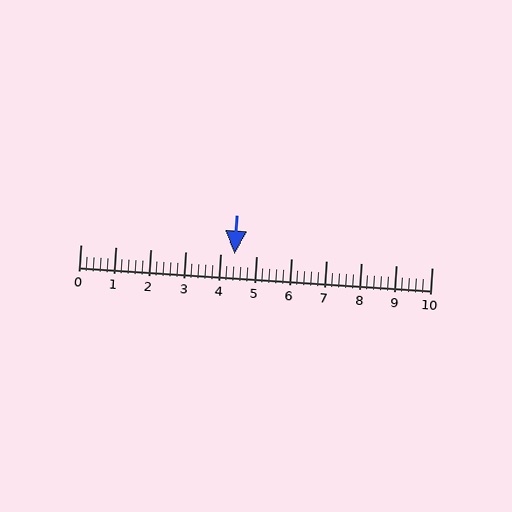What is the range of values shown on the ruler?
The ruler shows values from 0 to 10.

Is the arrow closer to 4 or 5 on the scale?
The arrow is closer to 4.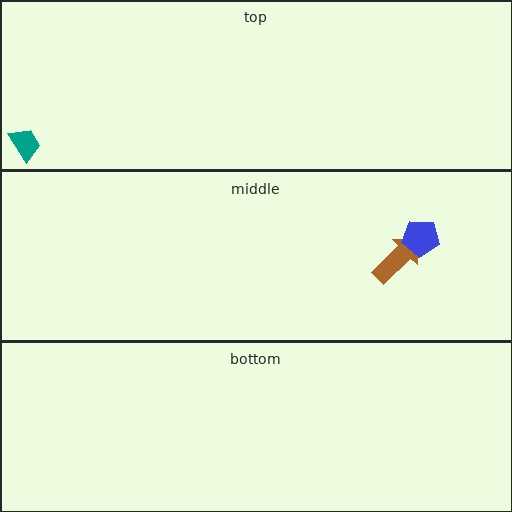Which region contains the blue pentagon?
The middle region.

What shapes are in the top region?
The teal trapezoid.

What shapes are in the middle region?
The brown arrow, the blue pentagon.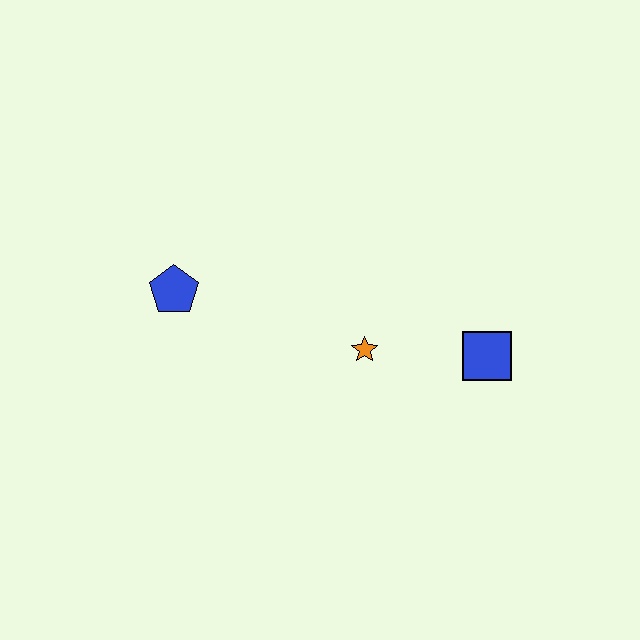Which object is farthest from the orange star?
The blue pentagon is farthest from the orange star.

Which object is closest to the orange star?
The blue square is closest to the orange star.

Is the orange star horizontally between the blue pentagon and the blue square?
Yes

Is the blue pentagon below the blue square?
No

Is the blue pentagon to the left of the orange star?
Yes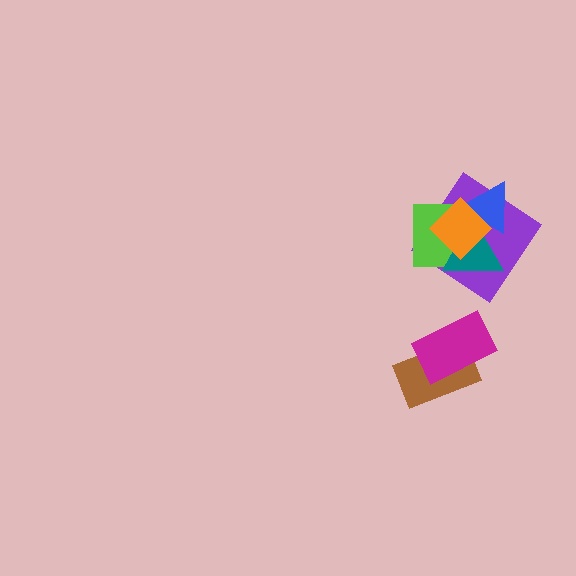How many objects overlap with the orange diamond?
4 objects overlap with the orange diamond.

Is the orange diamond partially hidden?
No, no other shape covers it.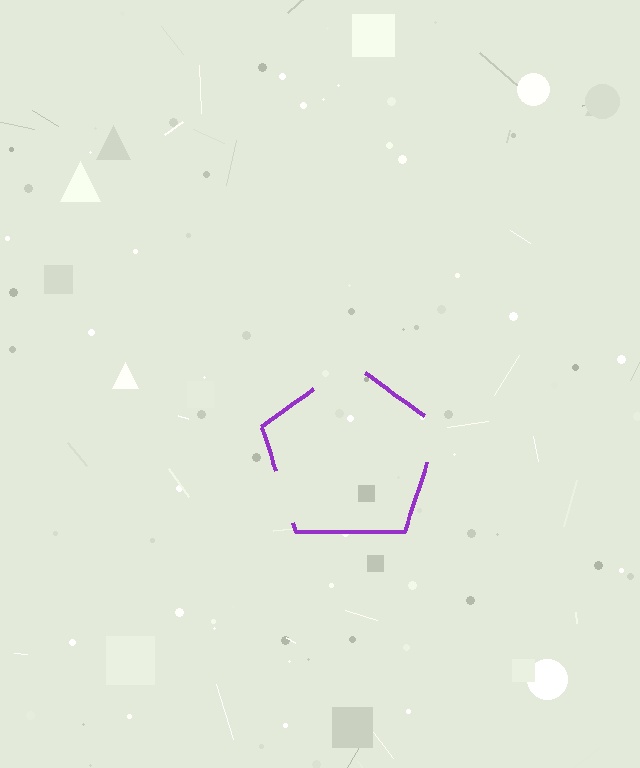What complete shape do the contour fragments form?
The contour fragments form a pentagon.